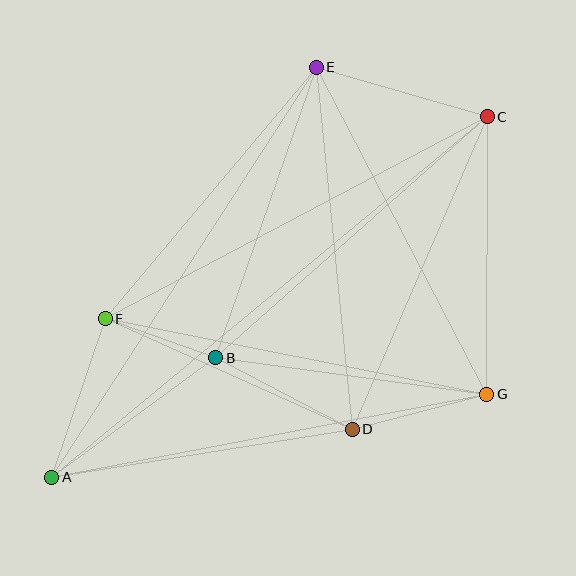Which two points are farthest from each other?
Points A and C are farthest from each other.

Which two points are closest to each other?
Points B and F are closest to each other.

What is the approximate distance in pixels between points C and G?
The distance between C and G is approximately 277 pixels.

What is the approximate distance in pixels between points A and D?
The distance between A and D is approximately 304 pixels.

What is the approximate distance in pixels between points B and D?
The distance between B and D is approximately 154 pixels.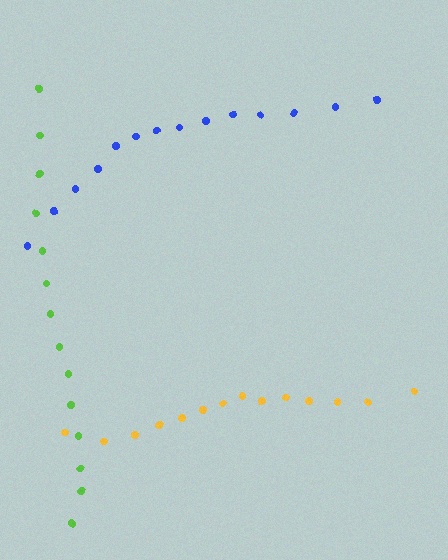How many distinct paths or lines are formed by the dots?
There are 3 distinct paths.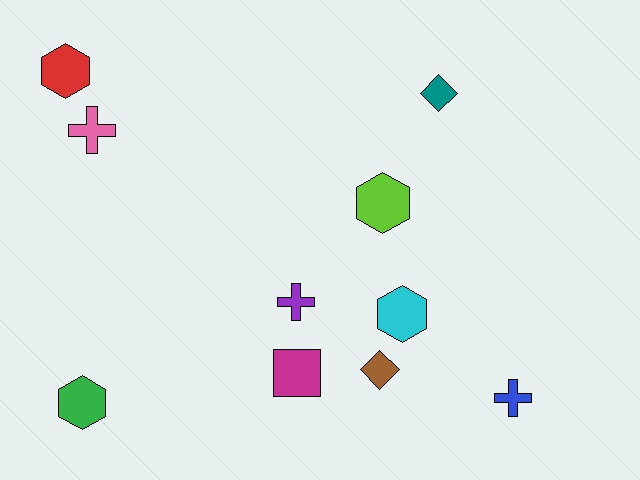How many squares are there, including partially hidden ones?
There is 1 square.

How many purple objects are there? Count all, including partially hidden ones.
There is 1 purple object.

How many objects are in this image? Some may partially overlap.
There are 10 objects.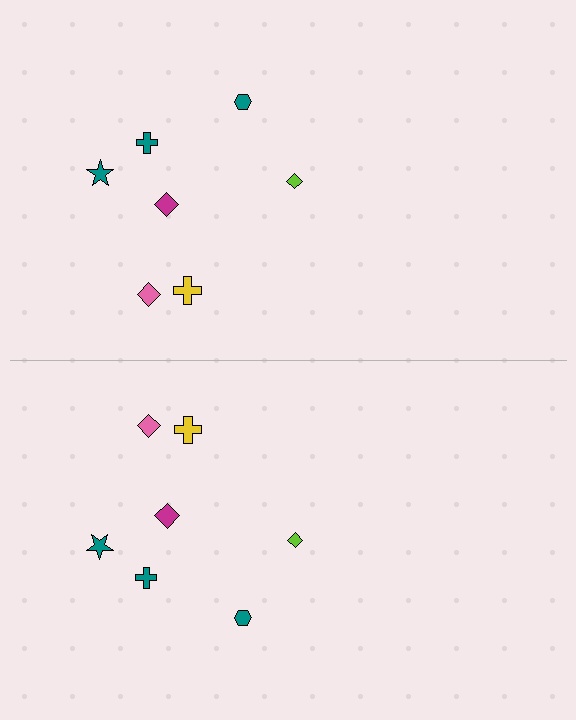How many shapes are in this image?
There are 14 shapes in this image.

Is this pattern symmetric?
Yes, this pattern has bilateral (reflection) symmetry.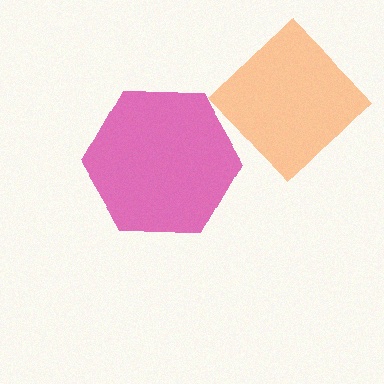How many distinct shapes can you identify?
There are 2 distinct shapes: an orange diamond, a magenta hexagon.